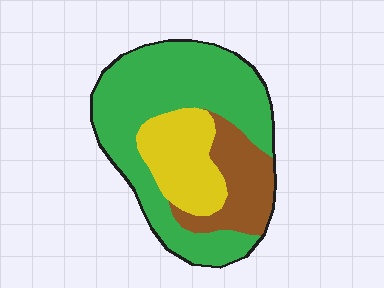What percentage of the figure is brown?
Brown covers around 20% of the figure.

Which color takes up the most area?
Green, at roughly 60%.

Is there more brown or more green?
Green.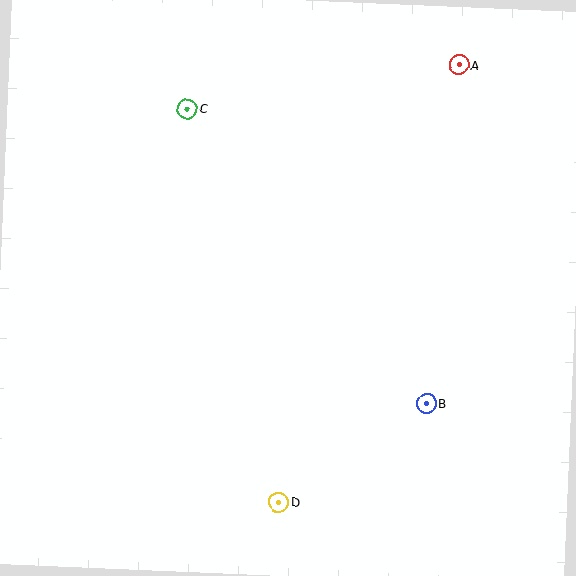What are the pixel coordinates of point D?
Point D is at (279, 502).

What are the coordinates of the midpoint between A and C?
The midpoint between A and C is at (323, 87).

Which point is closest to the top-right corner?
Point A is closest to the top-right corner.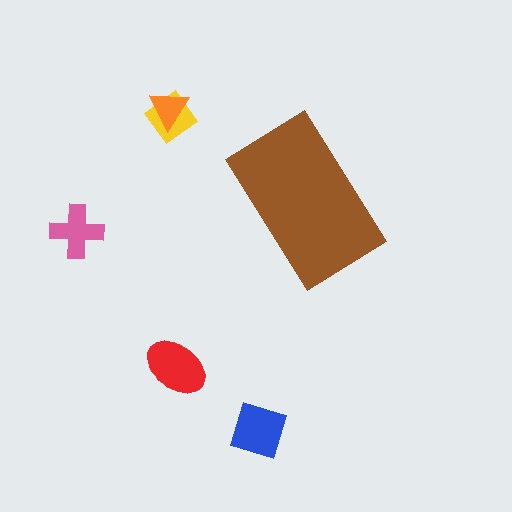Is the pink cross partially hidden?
No, the pink cross is fully visible.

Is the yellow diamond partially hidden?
No, the yellow diamond is fully visible.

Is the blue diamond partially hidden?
No, the blue diamond is fully visible.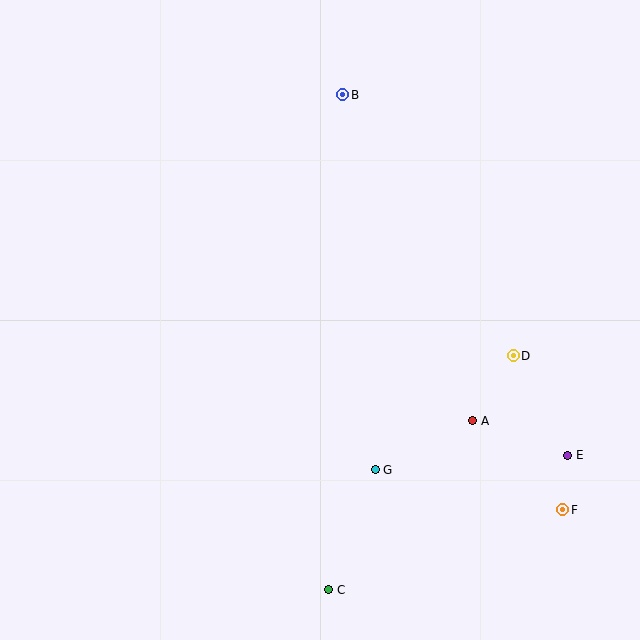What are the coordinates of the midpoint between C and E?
The midpoint between C and E is at (448, 523).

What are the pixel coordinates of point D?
Point D is at (513, 356).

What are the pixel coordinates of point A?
Point A is at (473, 421).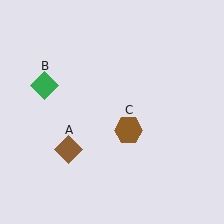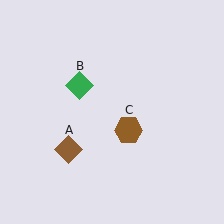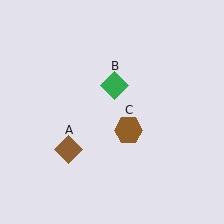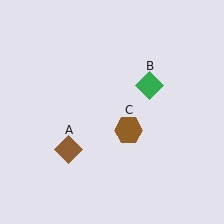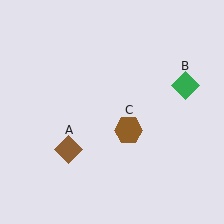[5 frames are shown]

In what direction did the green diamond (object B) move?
The green diamond (object B) moved right.